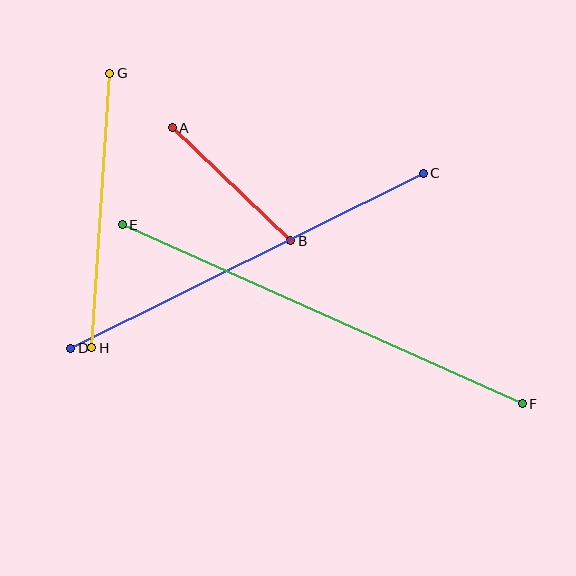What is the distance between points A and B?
The distance is approximately 164 pixels.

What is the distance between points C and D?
The distance is approximately 394 pixels.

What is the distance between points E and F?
The distance is approximately 438 pixels.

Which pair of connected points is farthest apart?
Points E and F are farthest apart.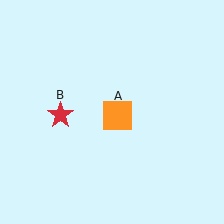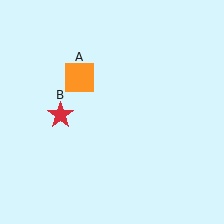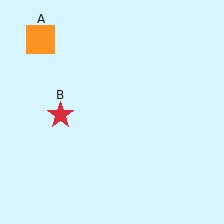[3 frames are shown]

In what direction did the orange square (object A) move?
The orange square (object A) moved up and to the left.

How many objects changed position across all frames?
1 object changed position: orange square (object A).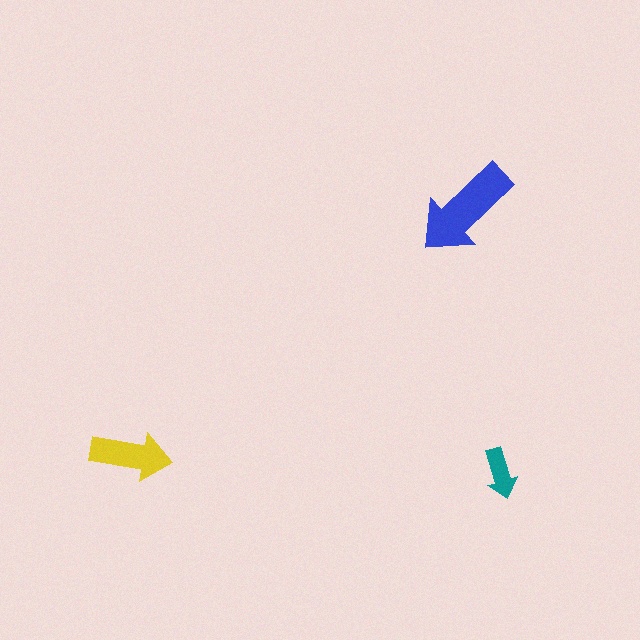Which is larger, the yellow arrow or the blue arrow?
The blue one.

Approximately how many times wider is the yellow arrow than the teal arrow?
About 1.5 times wider.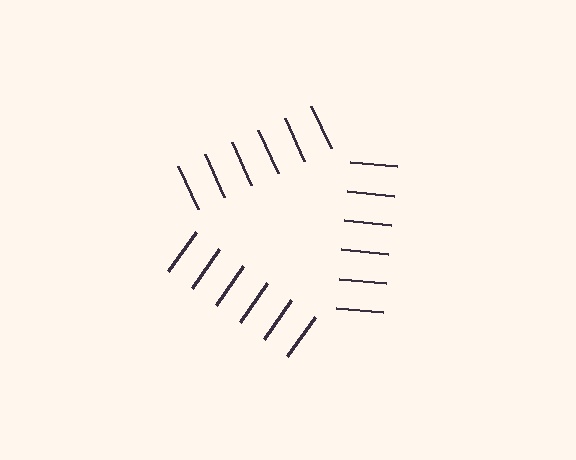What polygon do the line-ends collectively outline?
An illusory triangle — the line segments terminate on its edges but no continuous stroke is drawn.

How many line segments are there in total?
18 — 6 along each of the 3 edges.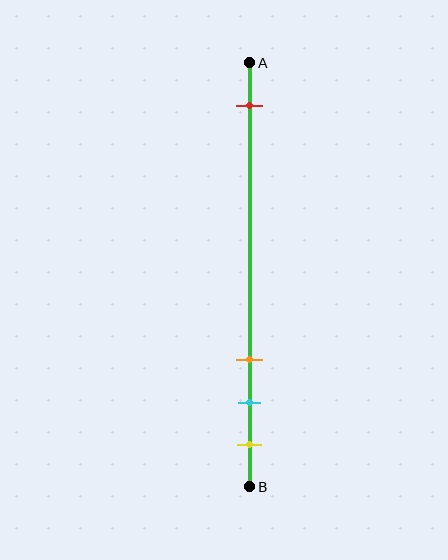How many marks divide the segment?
There are 4 marks dividing the segment.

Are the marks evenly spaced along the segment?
No, the marks are not evenly spaced.